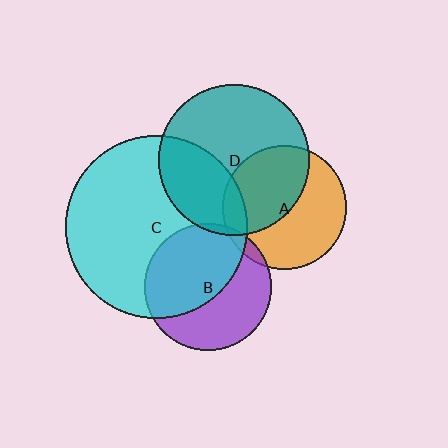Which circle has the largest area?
Circle C (cyan).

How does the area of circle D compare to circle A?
Approximately 1.5 times.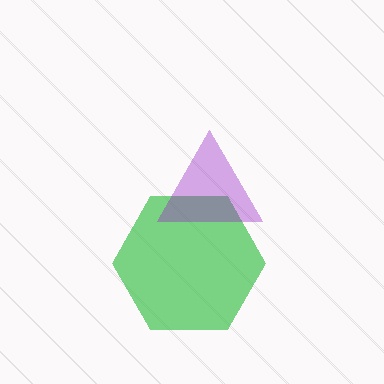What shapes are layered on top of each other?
The layered shapes are: a green hexagon, a purple triangle.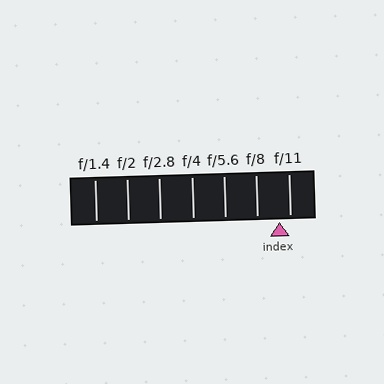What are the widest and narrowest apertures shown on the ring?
The widest aperture shown is f/1.4 and the narrowest is f/11.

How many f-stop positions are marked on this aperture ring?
There are 7 f-stop positions marked.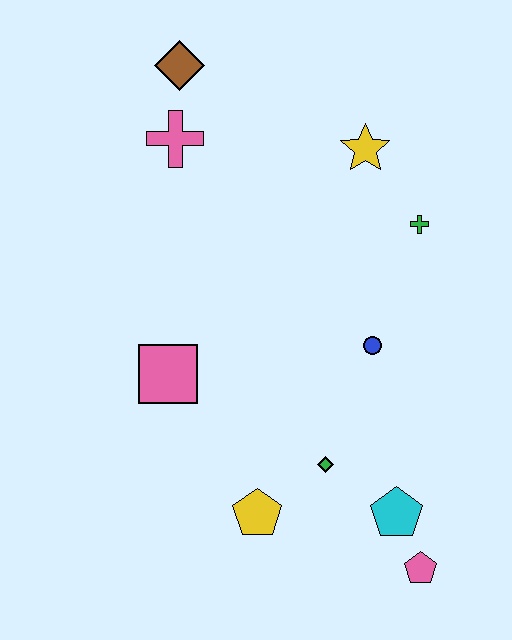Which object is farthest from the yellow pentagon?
The brown diamond is farthest from the yellow pentagon.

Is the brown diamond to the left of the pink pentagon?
Yes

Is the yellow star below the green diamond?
No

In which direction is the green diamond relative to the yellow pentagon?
The green diamond is to the right of the yellow pentagon.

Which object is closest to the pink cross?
The brown diamond is closest to the pink cross.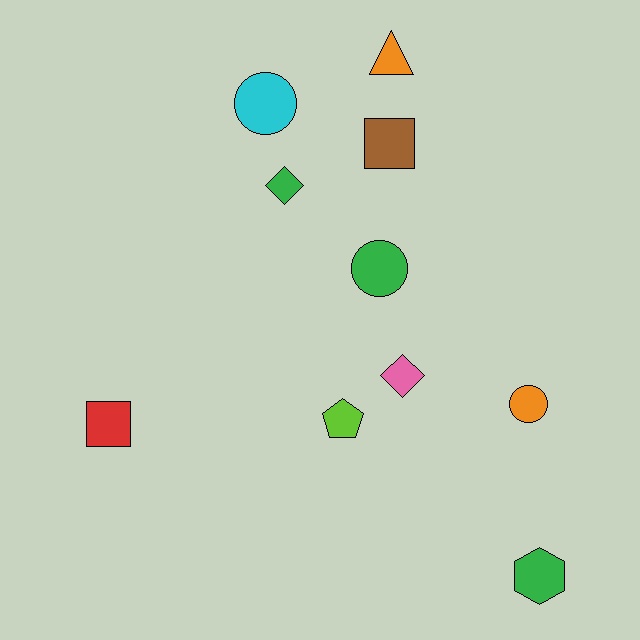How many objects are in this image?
There are 10 objects.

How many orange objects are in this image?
There are 2 orange objects.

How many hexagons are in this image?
There is 1 hexagon.